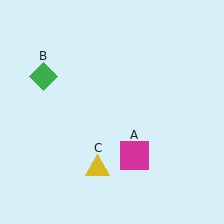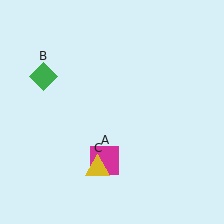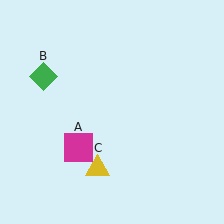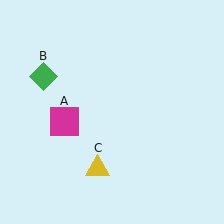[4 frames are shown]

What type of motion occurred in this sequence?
The magenta square (object A) rotated clockwise around the center of the scene.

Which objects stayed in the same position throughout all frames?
Green diamond (object B) and yellow triangle (object C) remained stationary.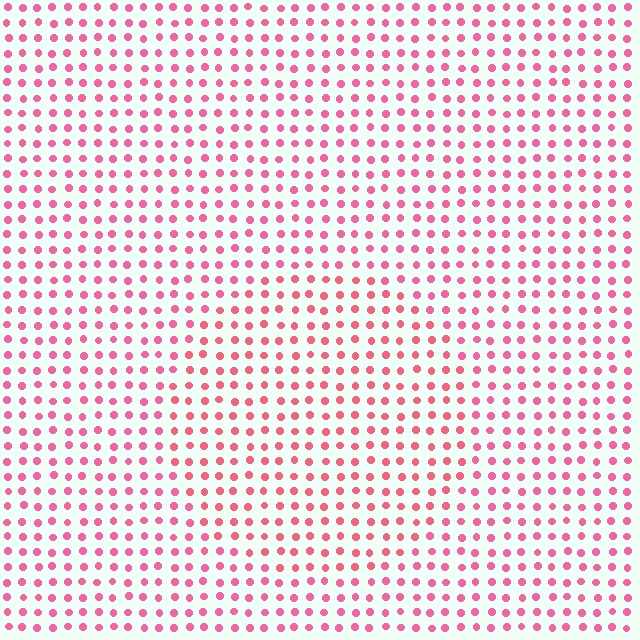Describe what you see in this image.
The image is filled with small pink elements in a uniform arrangement. A circle-shaped region is visible where the elements are tinted to a slightly different hue, forming a subtle color boundary.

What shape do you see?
I see a circle.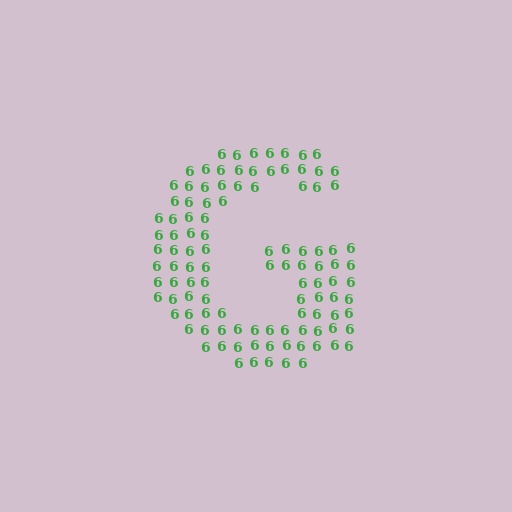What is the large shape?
The large shape is the letter G.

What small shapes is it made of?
It is made of small digit 6's.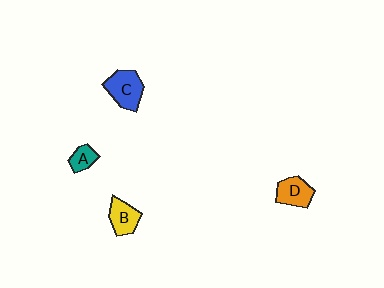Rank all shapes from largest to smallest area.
From largest to smallest: C (blue), D (orange), B (yellow), A (teal).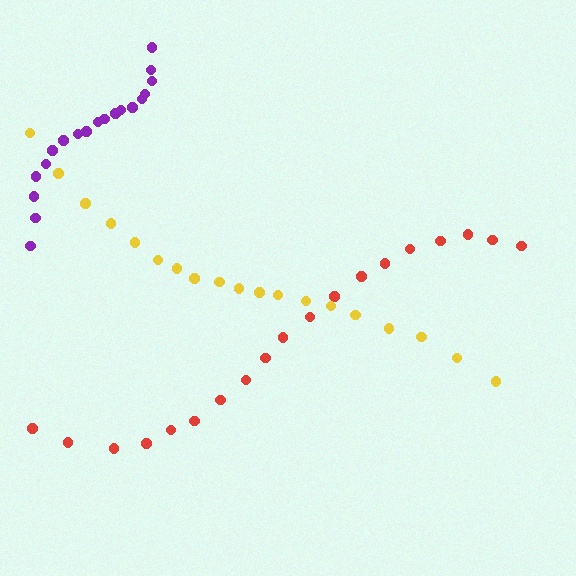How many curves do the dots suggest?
There are 3 distinct paths.